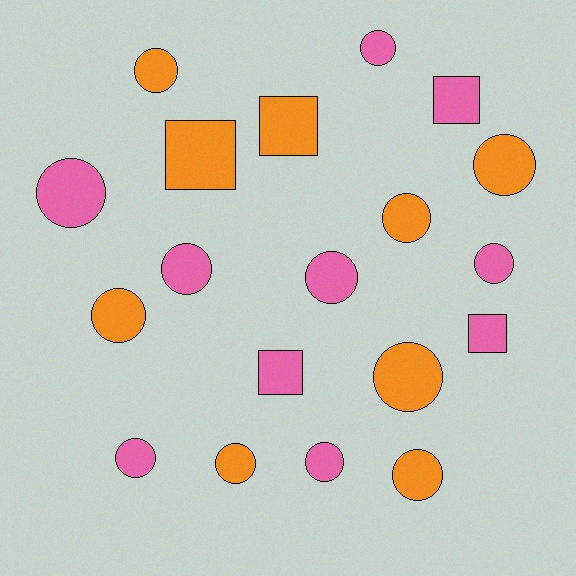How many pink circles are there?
There are 7 pink circles.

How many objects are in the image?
There are 19 objects.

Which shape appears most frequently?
Circle, with 14 objects.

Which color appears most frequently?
Pink, with 10 objects.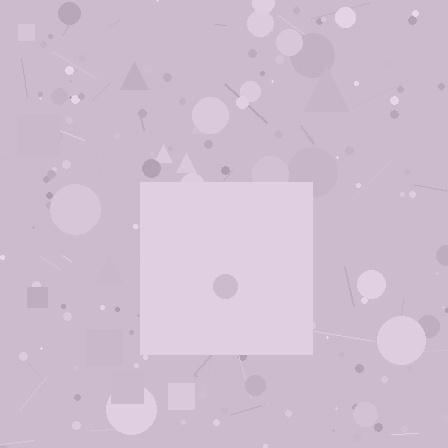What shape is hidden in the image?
A square is hidden in the image.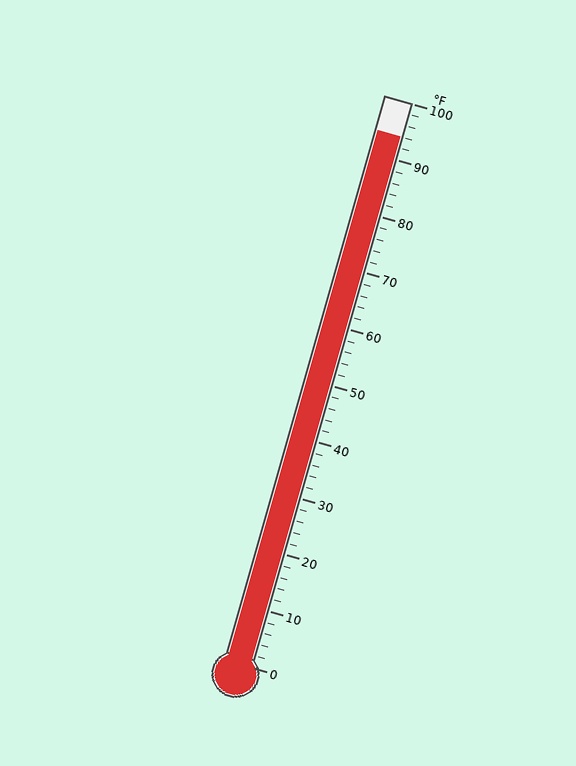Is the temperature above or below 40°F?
The temperature is above 40°F.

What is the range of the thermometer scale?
The thermometer scale ranges from 0°F to 100°F.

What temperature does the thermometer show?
The thermometer shows approximately 94°F.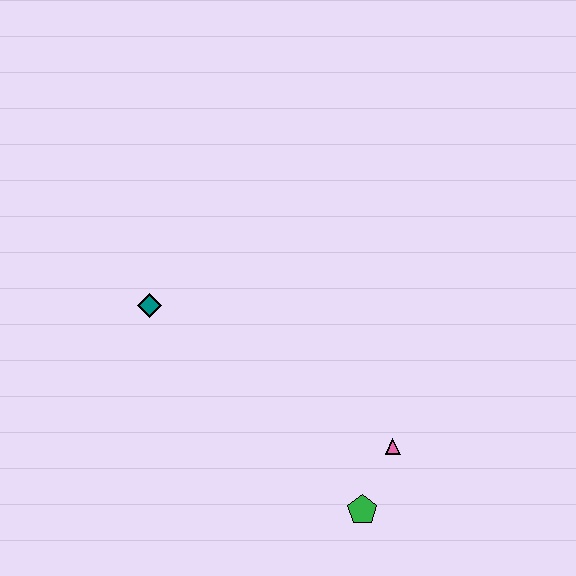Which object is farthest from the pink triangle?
The teal diamond is farthest from the pink triangle.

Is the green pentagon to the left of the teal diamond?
No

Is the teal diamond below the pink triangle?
No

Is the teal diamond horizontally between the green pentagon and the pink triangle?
No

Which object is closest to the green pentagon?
The pink triangle is closest to the green pentagon.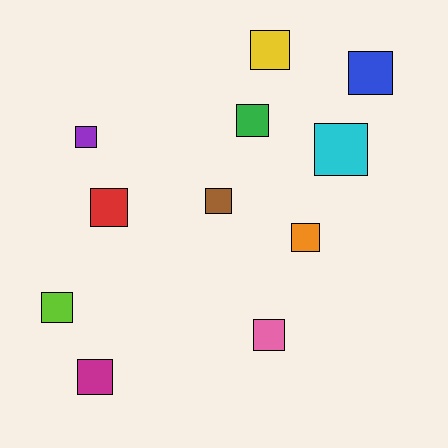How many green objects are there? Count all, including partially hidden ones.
There is 1 green object.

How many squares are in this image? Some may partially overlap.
There are 11 squares.